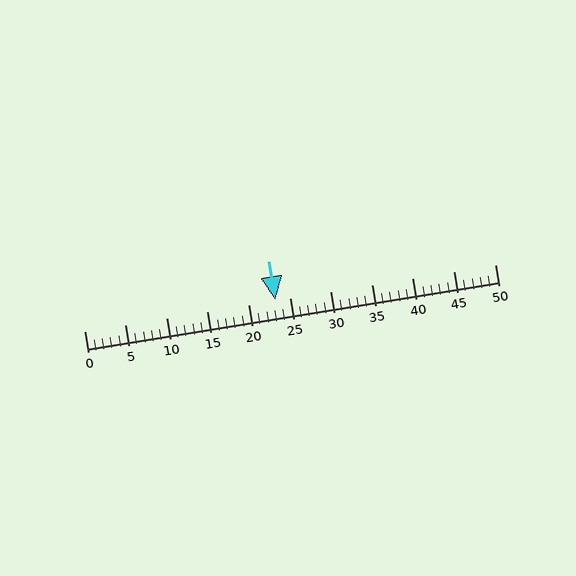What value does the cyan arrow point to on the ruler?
The cyan arrow points to approximately 23.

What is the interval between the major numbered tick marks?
The major tick marks are spaced 5 units apart.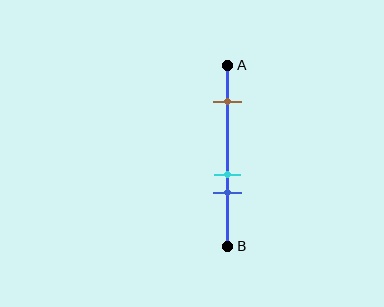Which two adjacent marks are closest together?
The cyan and blue marks are the closest adjacent pair.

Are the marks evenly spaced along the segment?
No, the marks are not evenly spaced.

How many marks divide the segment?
There are 3 marks dividing the segment.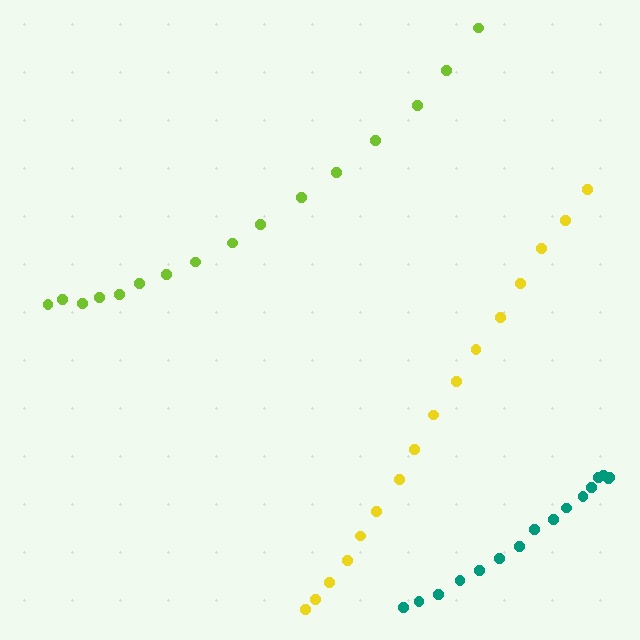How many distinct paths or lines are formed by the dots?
There are 3 distinct paths.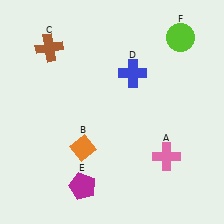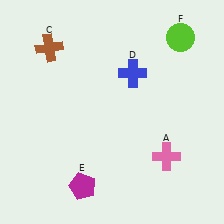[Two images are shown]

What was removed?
The orange diamond (B) was removed in Image 2.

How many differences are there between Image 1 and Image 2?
There is 1 difference between the two images.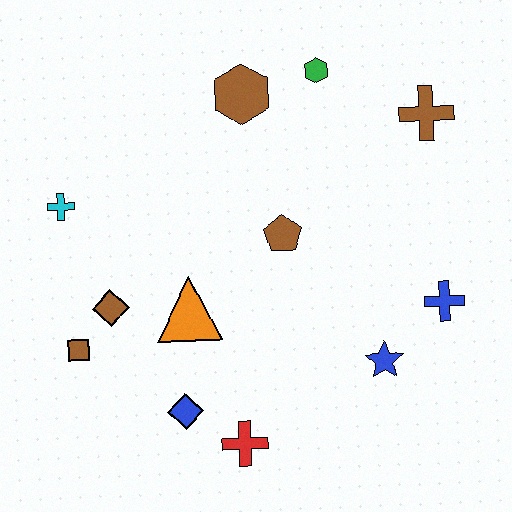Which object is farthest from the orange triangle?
The brown cross is farthest from the orange triangle.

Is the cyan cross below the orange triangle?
No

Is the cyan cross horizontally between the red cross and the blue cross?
No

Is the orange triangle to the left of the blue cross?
Yes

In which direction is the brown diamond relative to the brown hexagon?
The brown diamond is below the brown hexagon.